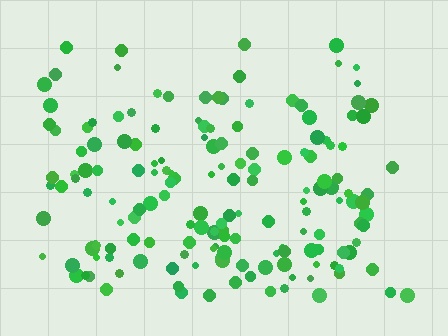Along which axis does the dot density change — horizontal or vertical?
Vertical.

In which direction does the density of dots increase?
From top to bottom, with the bottom side densest.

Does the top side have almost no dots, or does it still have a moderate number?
Still a moderate number, just noticeably fewer than the bottom.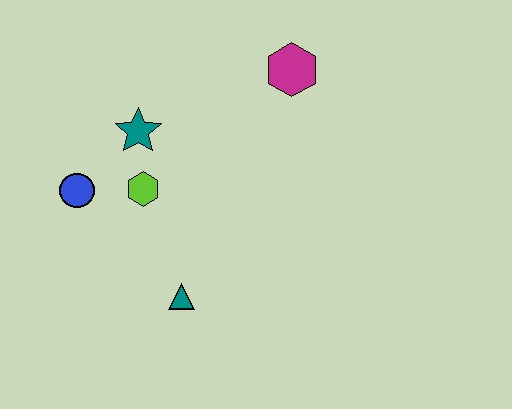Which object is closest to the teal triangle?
The lime hexagon is closest to the teal triangle.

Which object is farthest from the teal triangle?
The magenta hexagon is farthest from the teal triangle.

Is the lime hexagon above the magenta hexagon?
No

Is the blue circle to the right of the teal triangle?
No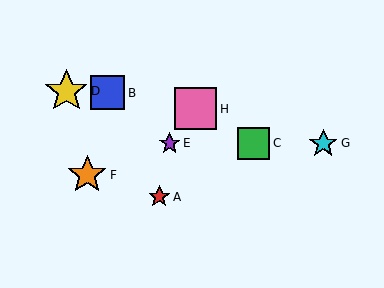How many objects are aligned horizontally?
3 objects (C, E, G) are aligned horizontally.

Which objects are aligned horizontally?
Objects C, E, G are aligned horizontally.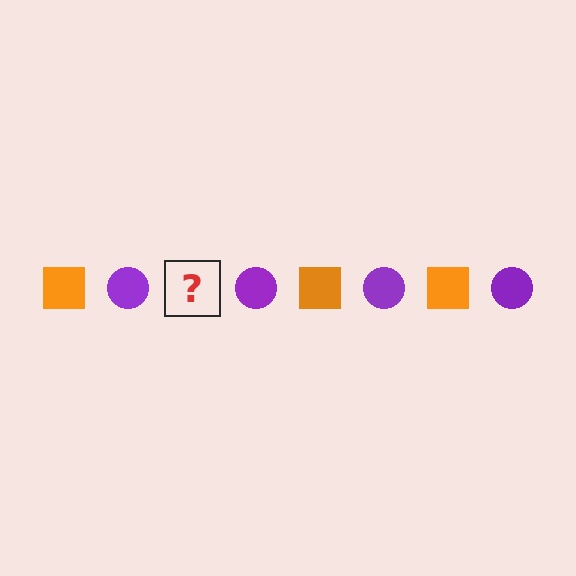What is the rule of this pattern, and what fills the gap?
The rule is that the pattern alternates between orange square and purple circle. The gap should be filled with an orange square.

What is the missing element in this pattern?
The missing element is an orange square.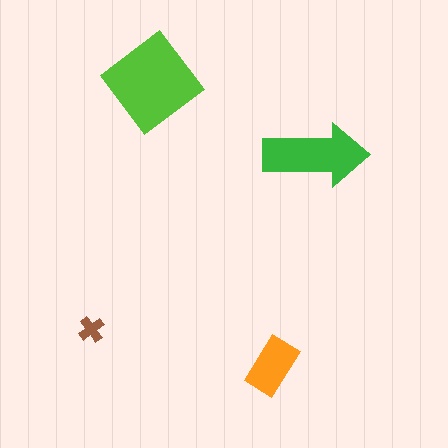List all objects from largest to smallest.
The lime diamond, the green arrow, the orange rectangle, the brown cross.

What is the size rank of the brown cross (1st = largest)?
4th.